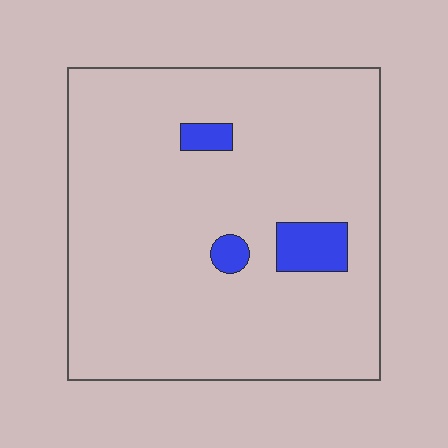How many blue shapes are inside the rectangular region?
3.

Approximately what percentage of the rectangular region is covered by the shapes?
Approximately 5%.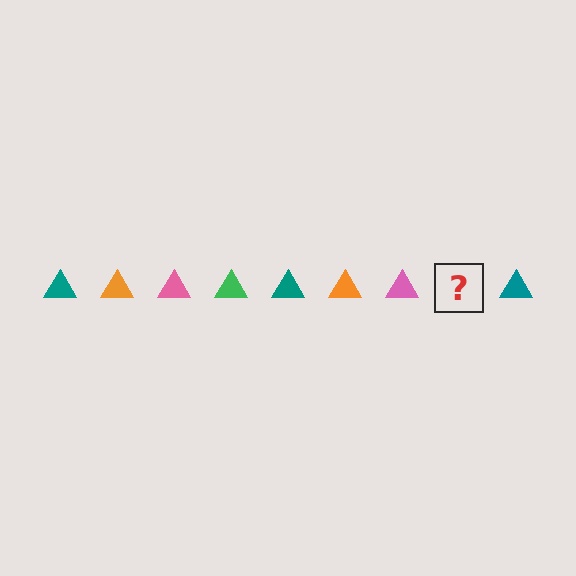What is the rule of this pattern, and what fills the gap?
The rule is that the pattern cycles through teal, orange, pink, green triangles. The gap should be filled with a green triangle.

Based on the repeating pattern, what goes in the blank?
The blank should be a green triangle.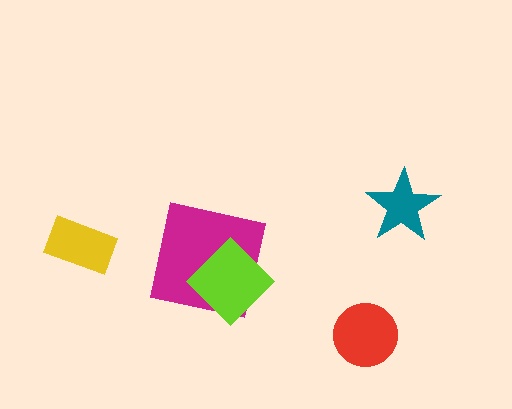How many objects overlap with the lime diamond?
1 object overlaps with the lime diamond.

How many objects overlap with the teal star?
0 objects overlap with the teal star.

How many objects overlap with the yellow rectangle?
0 objects overlap with the yellow rectangle.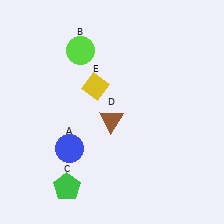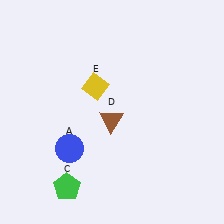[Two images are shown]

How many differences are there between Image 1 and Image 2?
There is 1 difference between the two images.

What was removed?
The lime circle (B) was removed in Image 2.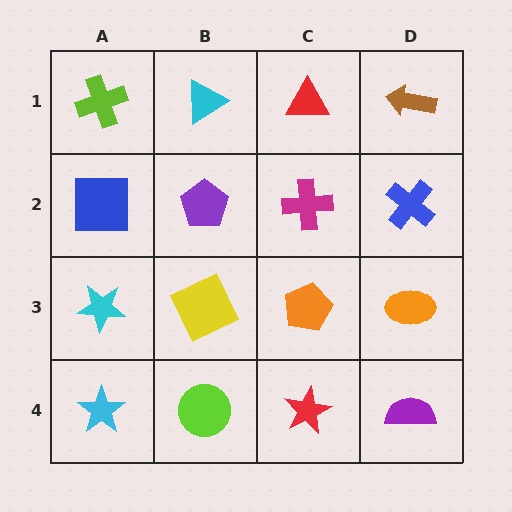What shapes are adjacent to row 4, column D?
An orange ellipse (row 3, column D), a red star (row 4, column C).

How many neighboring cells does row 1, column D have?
2.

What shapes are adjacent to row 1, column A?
A blue square (row 2, column A), a cyan triangle (row 1, column B).